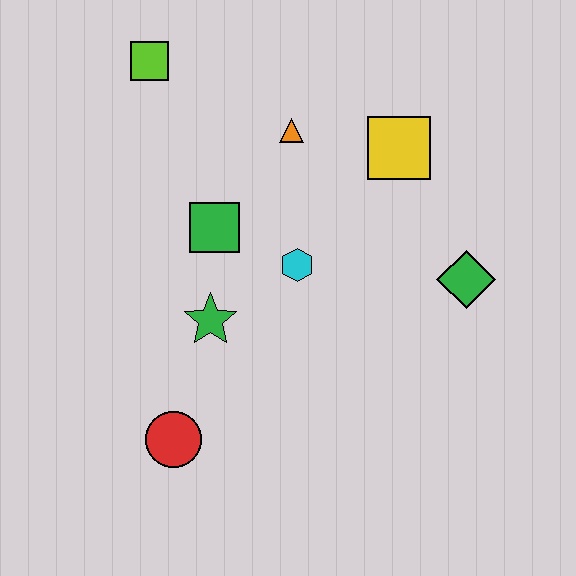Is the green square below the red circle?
No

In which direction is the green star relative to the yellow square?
The green star is to the left of the yellow square.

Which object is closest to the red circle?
The green star is closest to the red circle.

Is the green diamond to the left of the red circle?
No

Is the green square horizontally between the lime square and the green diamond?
Yes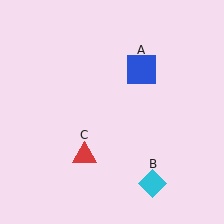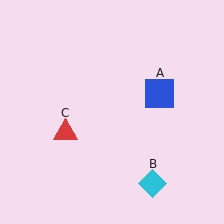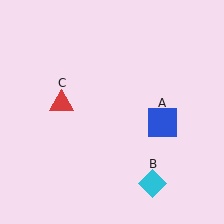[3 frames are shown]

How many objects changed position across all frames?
2 objects changed position: blue square (object A), red triangle (object C).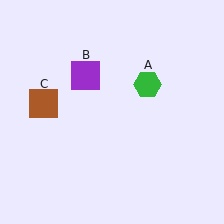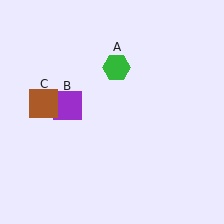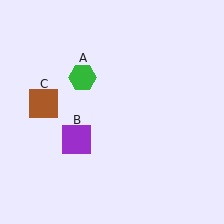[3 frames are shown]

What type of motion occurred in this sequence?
The green hexagon (object A), purple square (object B) rotated counterclockwise around the center of the scene.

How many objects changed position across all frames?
2 objects changed position: green hexagon (object A), purple square (object B).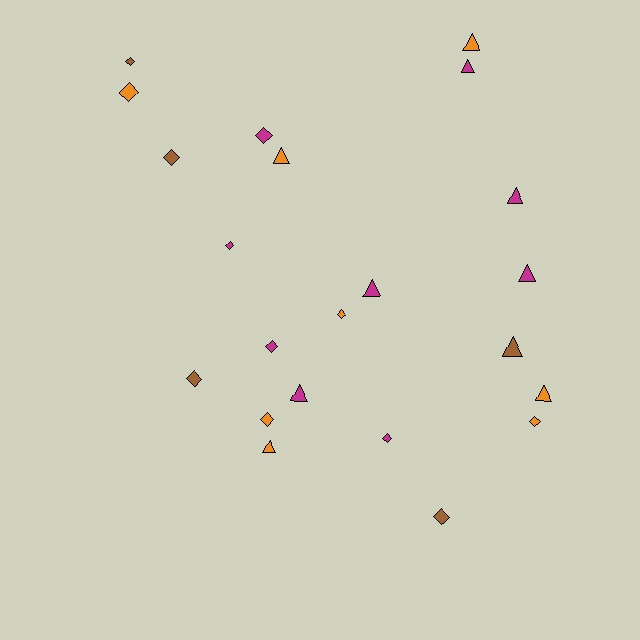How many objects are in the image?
There are 22 objects.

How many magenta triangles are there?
There are 5 magenta triangles.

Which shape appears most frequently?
Diamond, with 12 objects.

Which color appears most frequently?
Magenta, with 9 objects.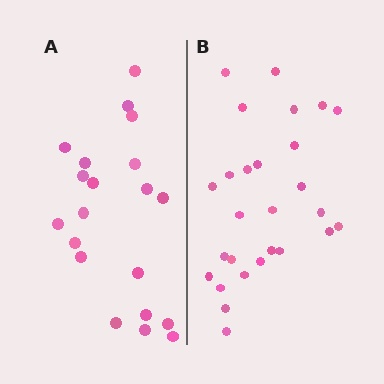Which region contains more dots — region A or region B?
Region B (the right region) has more dots.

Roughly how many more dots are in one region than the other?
Region B has roughly 8 or so more dots than region A.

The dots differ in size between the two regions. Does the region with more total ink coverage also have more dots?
No. Region A has more total ink coverage because its dots are larger, but region B actually contains more individual dots. Total area can be misleading — the number of items is what matters here.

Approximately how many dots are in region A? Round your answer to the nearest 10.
About 20 dots.